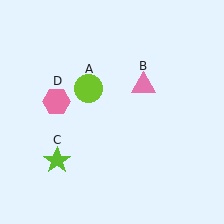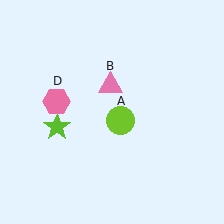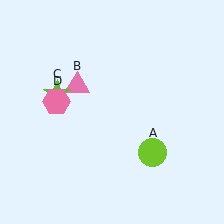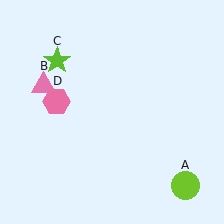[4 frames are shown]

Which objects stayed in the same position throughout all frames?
Pink hexagon (object D) remained stationary.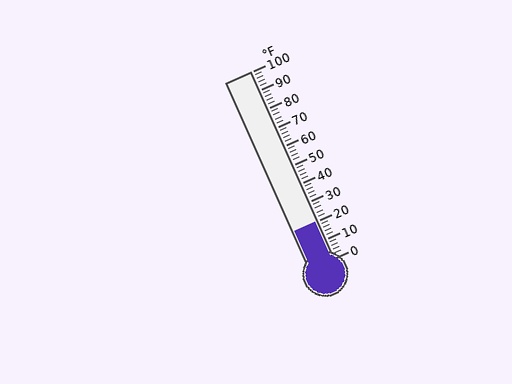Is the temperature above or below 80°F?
The temperature is below 80°F.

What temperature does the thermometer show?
The thermometer shows approximately 20°F.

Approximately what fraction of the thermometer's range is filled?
The thermometer is filled to approximately 20% of its range.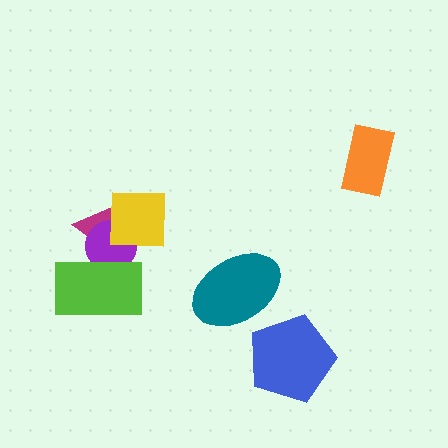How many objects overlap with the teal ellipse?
0 objects overlap with the teal ellipse.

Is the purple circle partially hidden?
Yes, it is partially covered by another shape.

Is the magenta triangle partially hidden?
Yes, it is partially covered by another shape.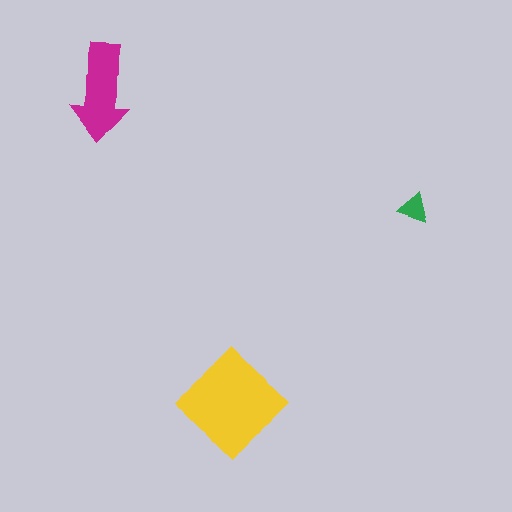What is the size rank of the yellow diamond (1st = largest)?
1st.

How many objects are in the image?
There are 3 objects in the image.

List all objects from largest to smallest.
The yellow diamond, the magenta arrow, the green triangle.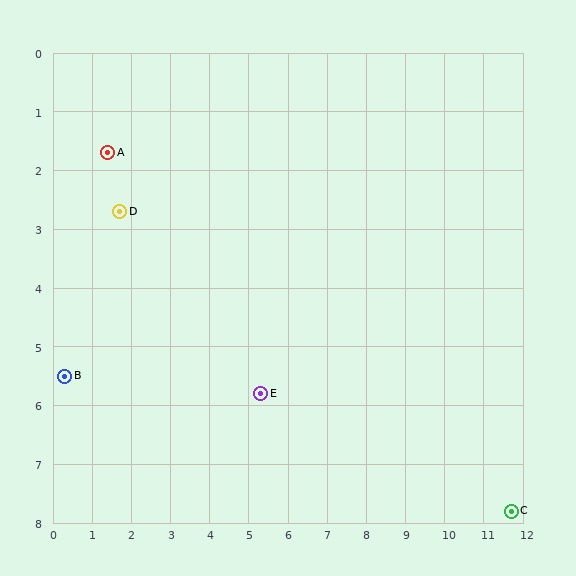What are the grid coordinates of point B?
Point B is at approximately (0.3, 5.5).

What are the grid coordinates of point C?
Point C is at approximately (11.7, 7.8).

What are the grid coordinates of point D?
Point D is at approximately (1.7, 2.7).